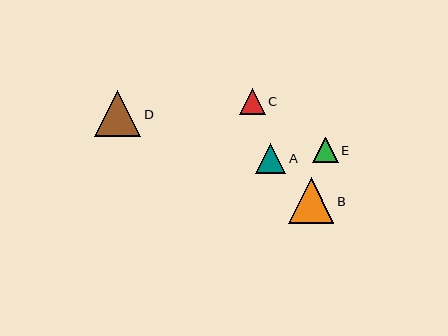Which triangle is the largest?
Triangle D is the largest with a size of approximately 46 pixels.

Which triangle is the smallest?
Triangle E is the smallest with a size of approximately 25 pixels.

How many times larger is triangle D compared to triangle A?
Triangle D is approximately 1.5 times the size of triangle A.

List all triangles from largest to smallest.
From largest to smallest: D, B, A, C, E.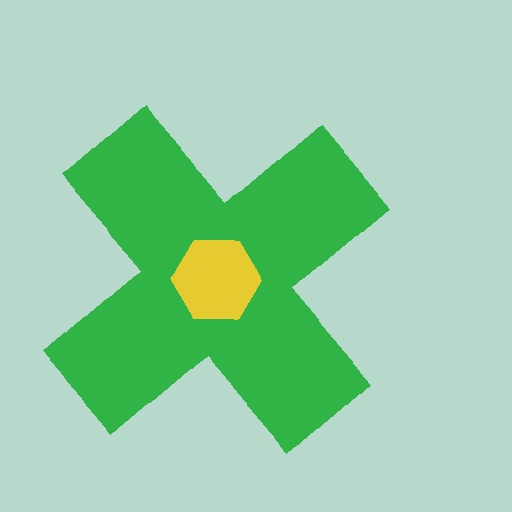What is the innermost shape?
The yellow hexagon.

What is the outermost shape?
The green cross.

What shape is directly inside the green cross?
The yellow hexagon.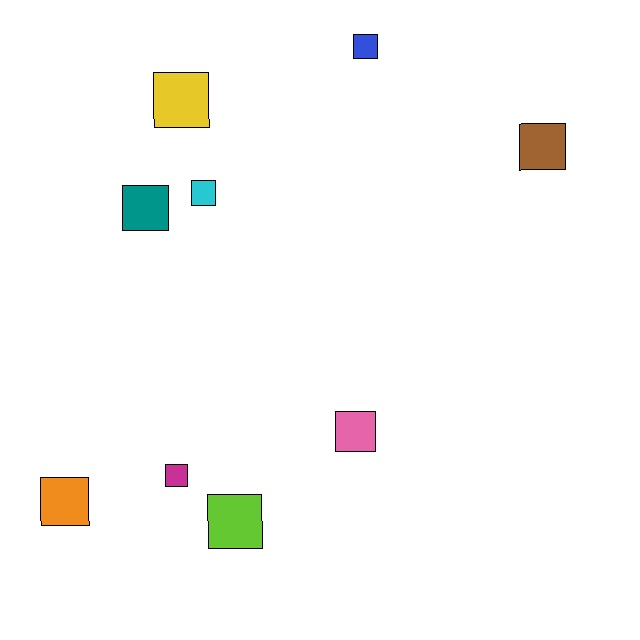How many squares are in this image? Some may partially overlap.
There are 9 squares.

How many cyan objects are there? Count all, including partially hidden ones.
There is 1 cyan object.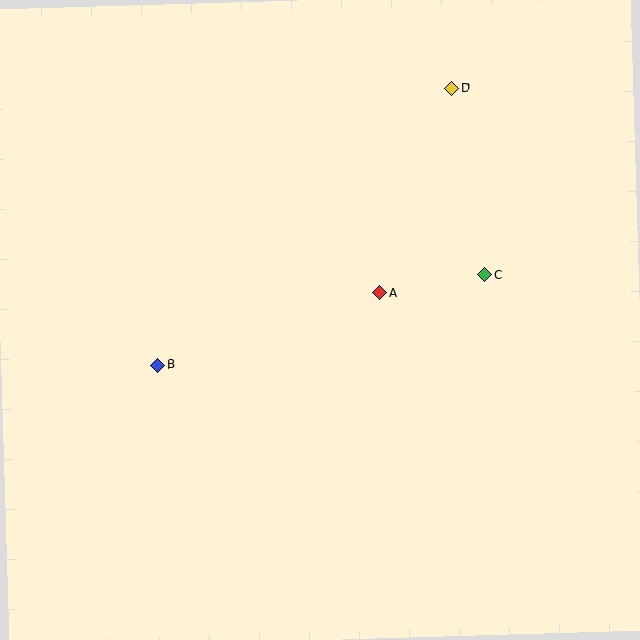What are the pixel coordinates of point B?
Point B is at (158, 365).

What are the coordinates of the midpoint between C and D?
The midpoint between C and D is at (468, 182).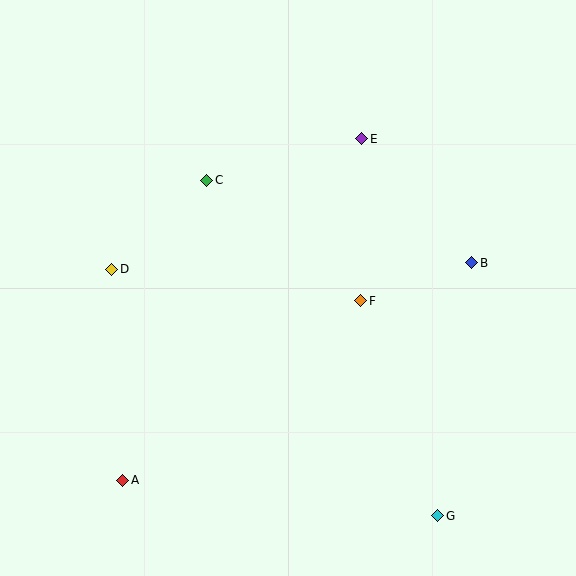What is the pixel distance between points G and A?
The distance between G and A is 317 pixels.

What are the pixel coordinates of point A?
Point A is at (123, 480).